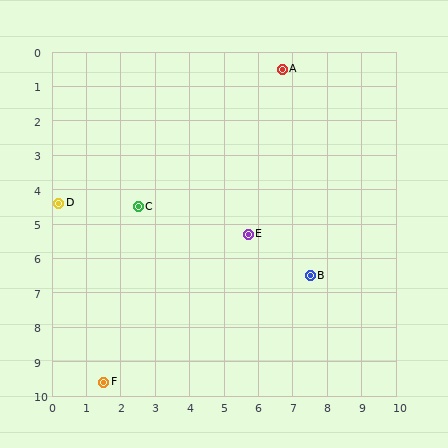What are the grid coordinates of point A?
Point A is at approximately (6.7, 0.5).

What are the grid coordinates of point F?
Point F is at approximately (1.5, 9.6).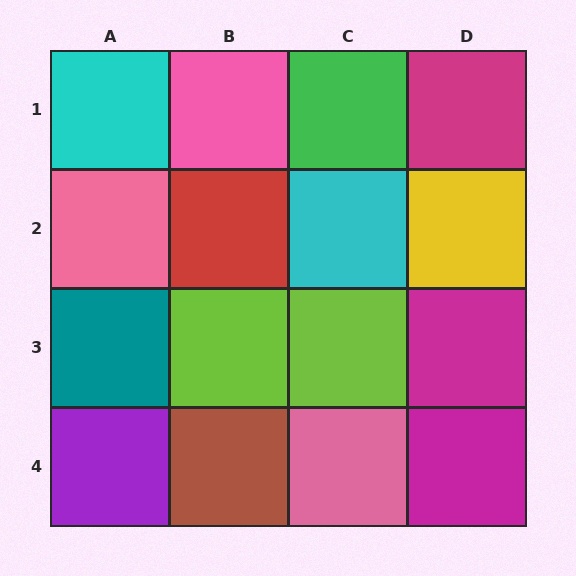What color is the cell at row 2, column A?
Pink.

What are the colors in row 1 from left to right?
Cyan, pink, green, magenta.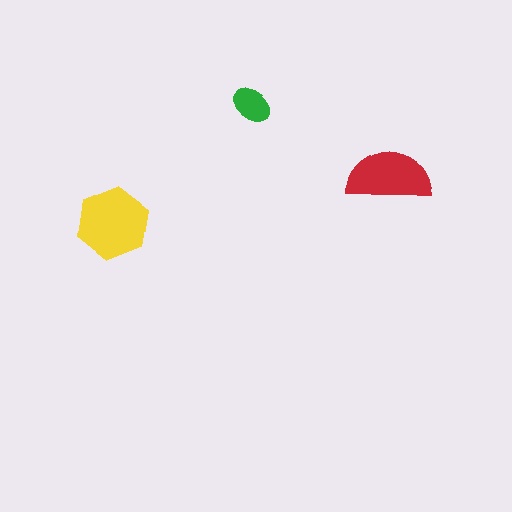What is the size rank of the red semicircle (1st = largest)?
2nd.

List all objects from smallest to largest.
The green ellipse, the red semicircle, the yellow hexagon.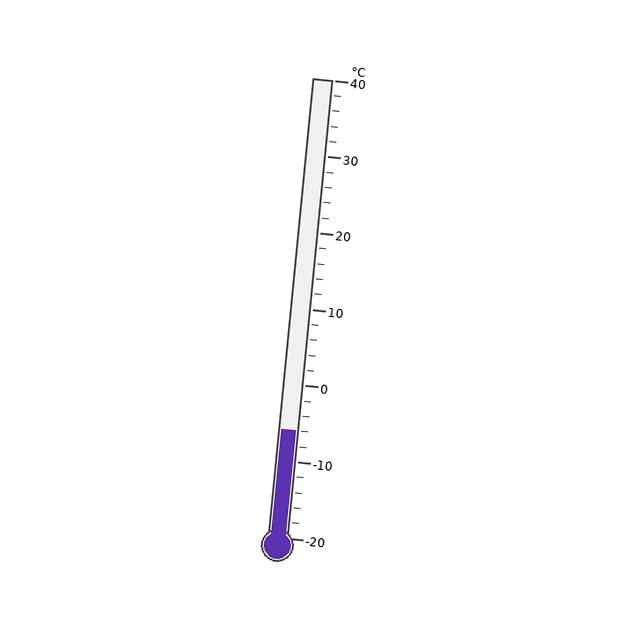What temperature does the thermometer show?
The thermometer shows approximately -6°C.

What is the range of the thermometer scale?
The thermometer scale ranges from -20°C to 40°C.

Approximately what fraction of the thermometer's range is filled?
The thermometer is filled to approximately 25% of its range.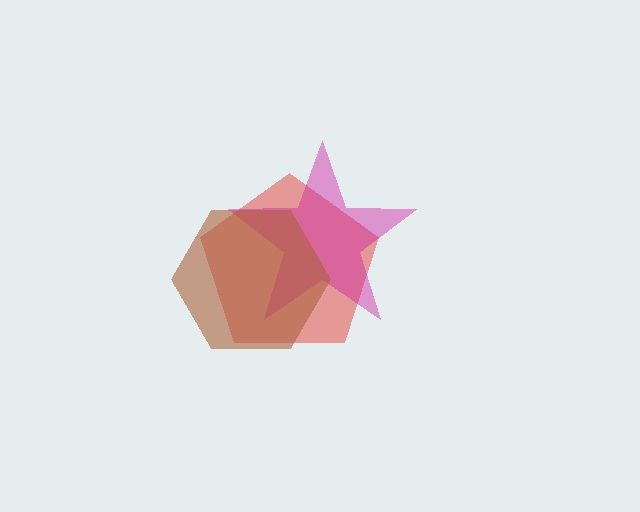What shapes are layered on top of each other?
The layered shapes are: a red pentagon, a magenta star, a brown hexagon.